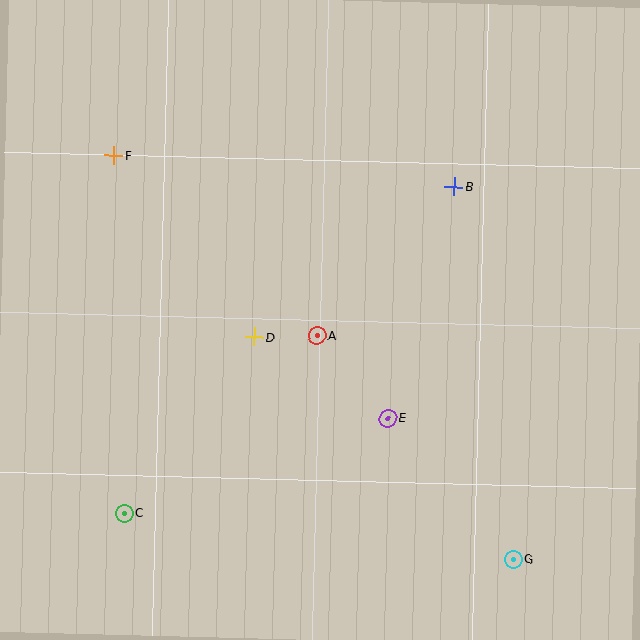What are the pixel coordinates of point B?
Point B is at (454, 187).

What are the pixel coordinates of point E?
Point E is at (388, 418).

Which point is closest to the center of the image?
Point A at (317, 335) is closest to the center.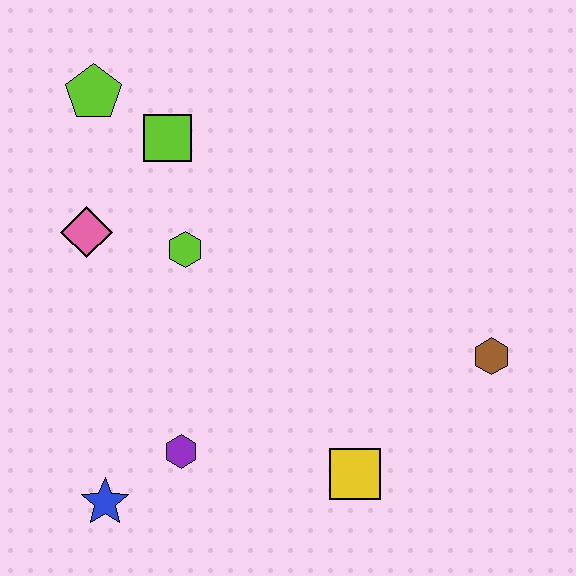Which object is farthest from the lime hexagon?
The brown hexagon is farthest from the lime hexagon.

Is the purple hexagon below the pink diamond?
Yes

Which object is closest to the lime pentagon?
The lime square is closest to the lime pentagon.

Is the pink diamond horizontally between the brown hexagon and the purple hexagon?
No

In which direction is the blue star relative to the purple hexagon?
The blue star is to the left of the purple hexagon.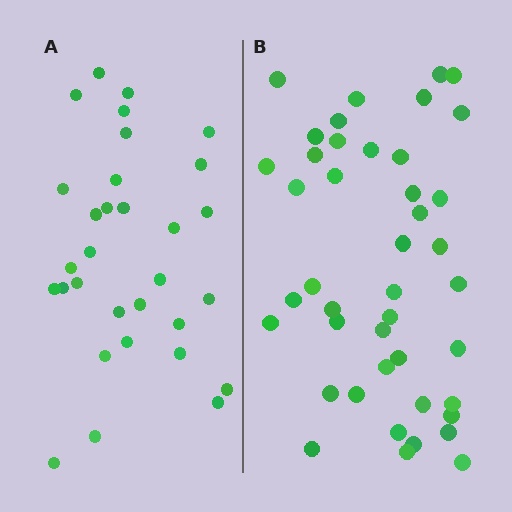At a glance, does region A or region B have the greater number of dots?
Region B (the right region) has more dots.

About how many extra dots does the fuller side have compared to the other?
Region B has roughly 12 or so more dots than region A.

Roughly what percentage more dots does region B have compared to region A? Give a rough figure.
About 40% more.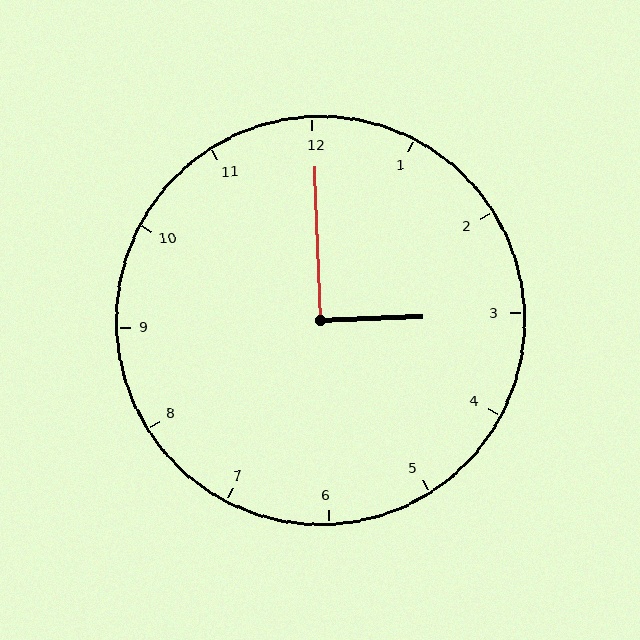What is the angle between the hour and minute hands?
Approximately 90 degrees.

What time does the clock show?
3:00.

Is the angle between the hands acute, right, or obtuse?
It is right.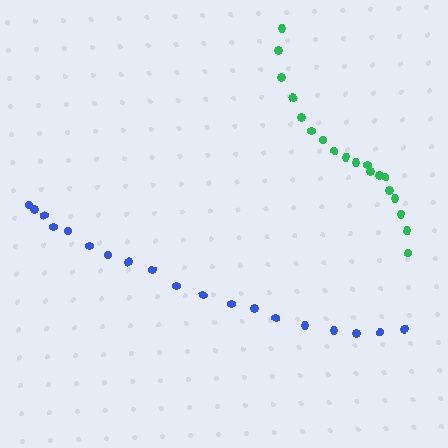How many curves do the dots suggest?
There are 2 distinct paths.